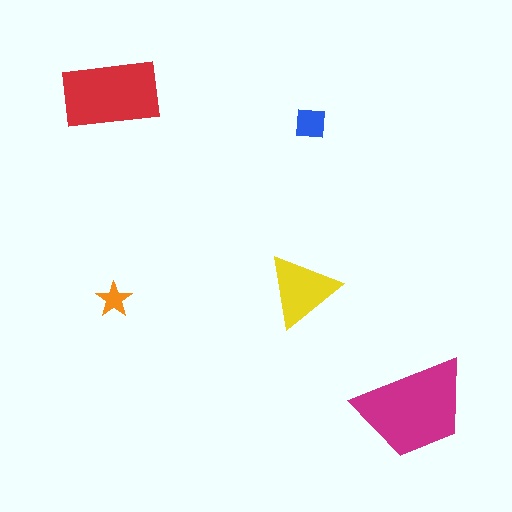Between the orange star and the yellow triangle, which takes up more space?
The yellow triangle.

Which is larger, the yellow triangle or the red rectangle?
The red rectangle.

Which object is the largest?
The magenta trapezoid.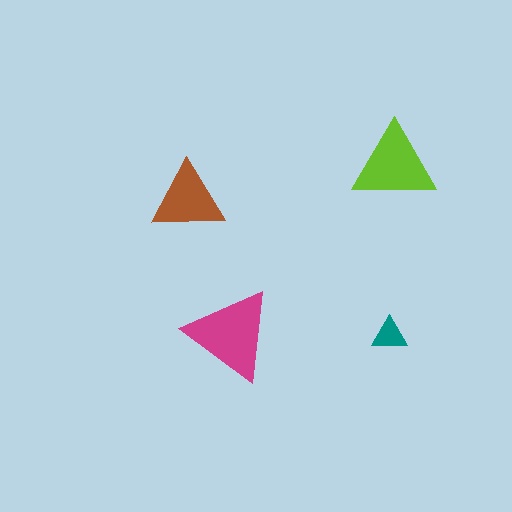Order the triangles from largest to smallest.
the magenta one, the lime one, the brown one, the teal one.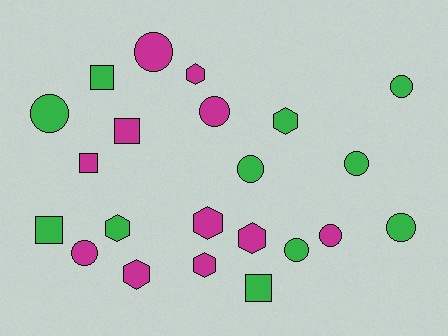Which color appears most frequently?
Green, with 11 objects.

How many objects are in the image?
There are 22 objects.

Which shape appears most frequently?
Circle, with 10 objects.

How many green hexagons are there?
There are 2 green hexagons.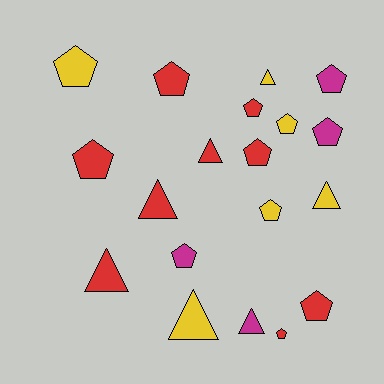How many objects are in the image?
There are 19 objects.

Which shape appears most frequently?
Pentagon, with 12 objects.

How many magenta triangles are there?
There is 1 magenta triangle.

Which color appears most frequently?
Red, with 9 objects.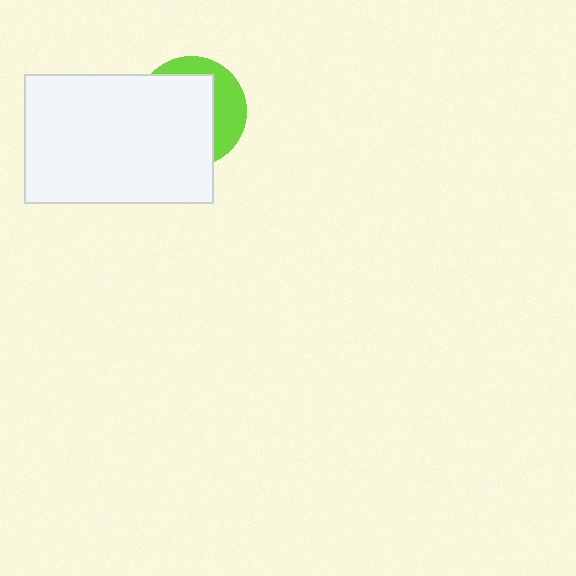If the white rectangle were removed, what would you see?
You would see the complete lime circle.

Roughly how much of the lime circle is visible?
A small part of it is visible (roughly 34%).